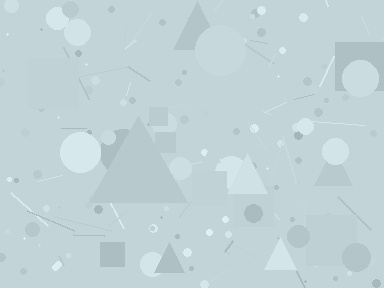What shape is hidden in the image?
A triangle is hidden in the image.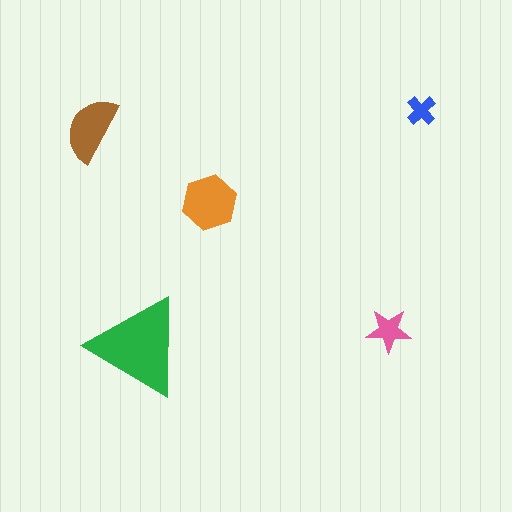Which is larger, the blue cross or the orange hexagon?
The orange hexagon.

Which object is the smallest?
The blue cross.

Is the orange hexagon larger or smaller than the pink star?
Larger.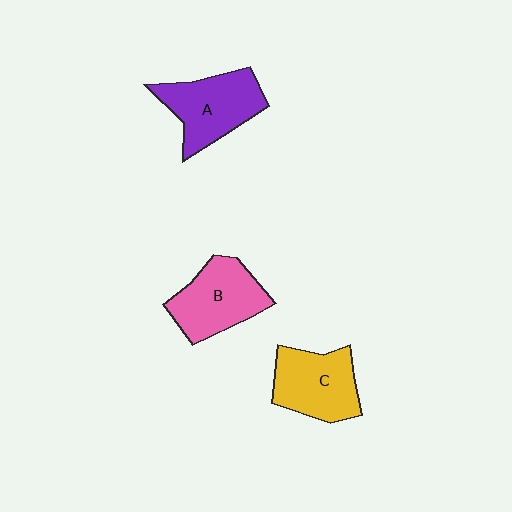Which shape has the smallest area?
Shape C (yellow).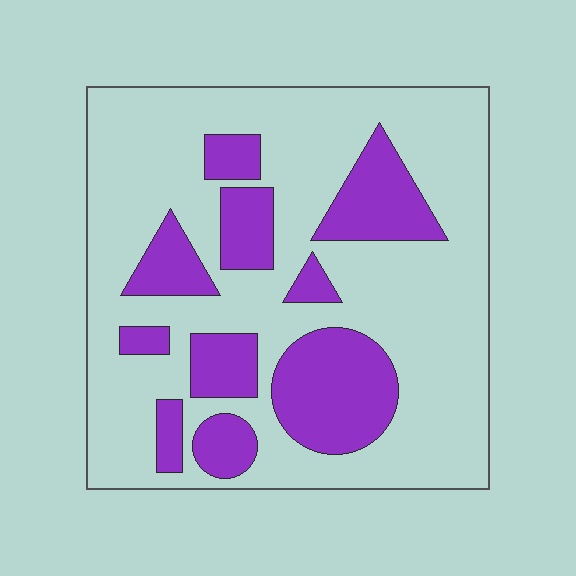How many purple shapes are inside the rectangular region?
10.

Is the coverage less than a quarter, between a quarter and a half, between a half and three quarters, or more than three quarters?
Between a quarter and a half.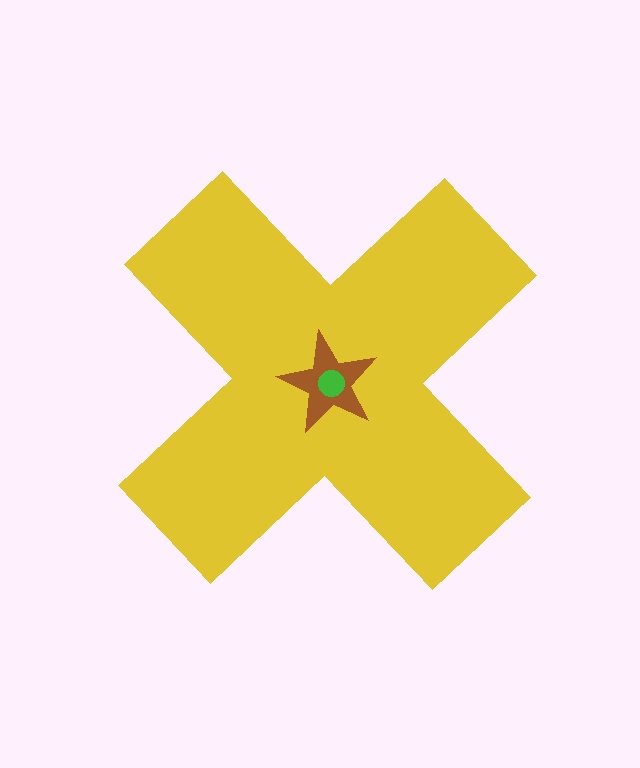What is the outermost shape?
The yellow cross.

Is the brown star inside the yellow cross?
Yes.